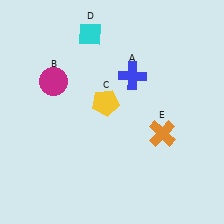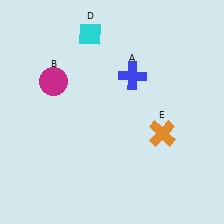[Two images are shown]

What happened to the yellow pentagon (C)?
The yellow pentagon (C) was removed in Image 2. It was in the top-left area of Image 1.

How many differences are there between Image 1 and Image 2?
There is 1 difference between the two images.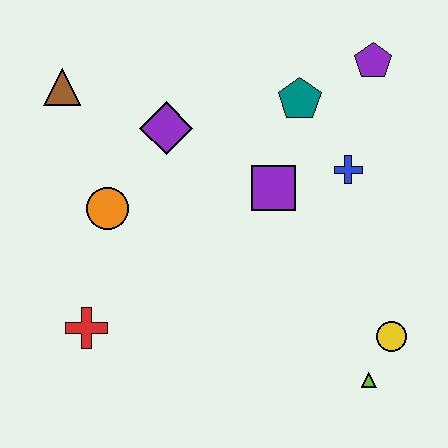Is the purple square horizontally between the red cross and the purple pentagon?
Yes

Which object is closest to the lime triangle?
The yellow circle is closest to the lime triangle.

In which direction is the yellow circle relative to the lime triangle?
The yellow circle is above the lime triangle.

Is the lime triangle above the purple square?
No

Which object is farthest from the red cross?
The purple pentagon is farthest from the red cross.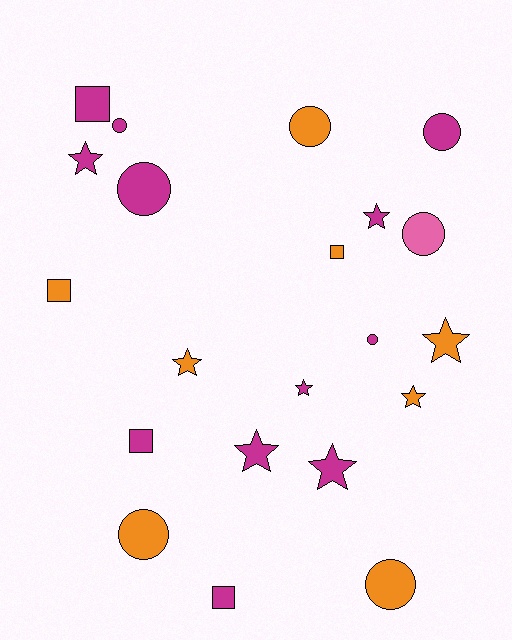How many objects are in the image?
There are 21 objects.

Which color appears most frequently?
Magenta, with 12 objects.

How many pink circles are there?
There is 1 pink circle.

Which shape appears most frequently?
Circle, with 8 objects.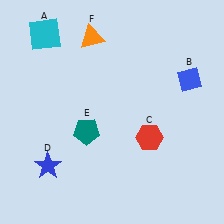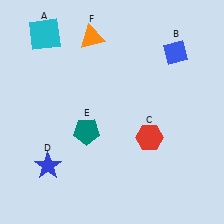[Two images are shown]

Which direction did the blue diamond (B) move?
The blue diamond (B) moved up.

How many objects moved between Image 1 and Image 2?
1 object moved between the two images.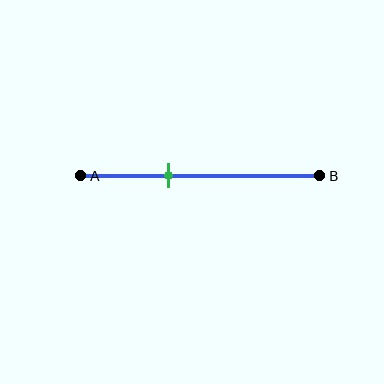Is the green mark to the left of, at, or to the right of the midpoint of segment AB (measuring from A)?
The green mark is to the left of the midpoint of segment AB.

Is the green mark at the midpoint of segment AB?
No, the mark is at about 35% from A, not at the 50% midpoint.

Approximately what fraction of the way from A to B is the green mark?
The green mark is approximately 35% of the way from A to B.